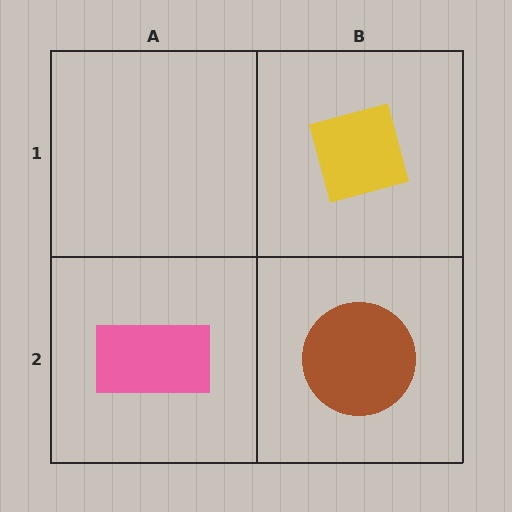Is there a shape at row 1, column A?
No, that cell is empty.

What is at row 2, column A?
A pink rectangle.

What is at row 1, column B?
A yellow square.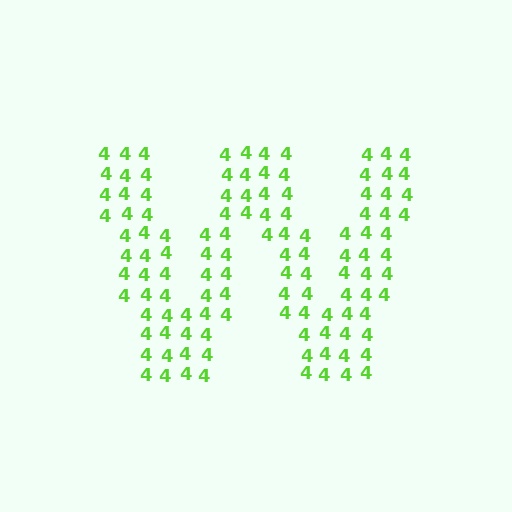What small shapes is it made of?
It is made of small digit 4's.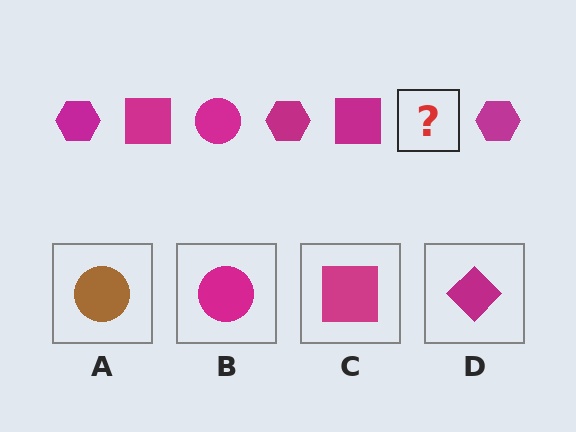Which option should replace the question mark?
Option B.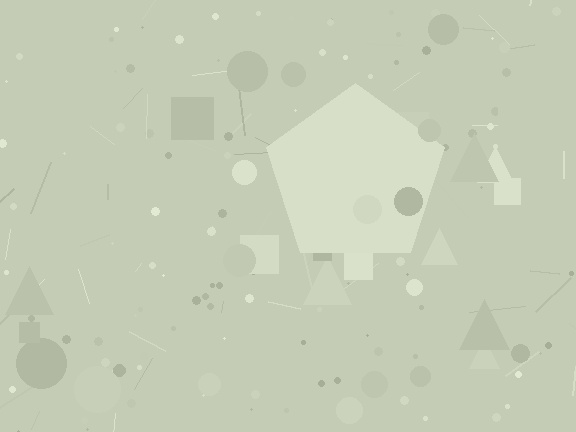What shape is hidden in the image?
A pentagon is hidden in the image.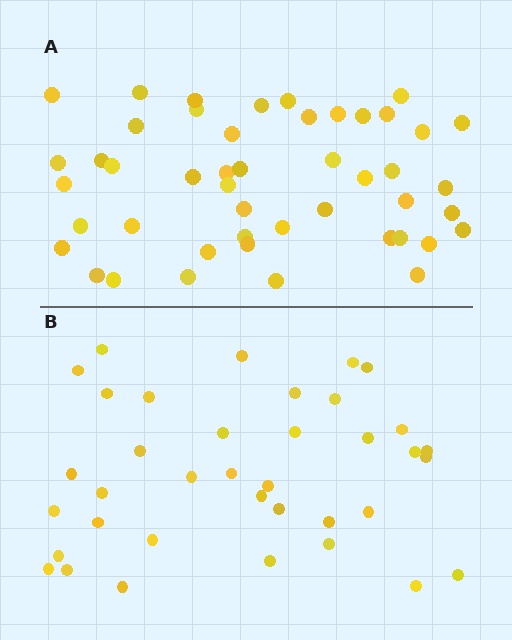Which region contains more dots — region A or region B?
Region A (the top region) has more dots.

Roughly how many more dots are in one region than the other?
Region A has roughly 10 or so more dots than region B.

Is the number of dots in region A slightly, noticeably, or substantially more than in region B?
Region A has noticeably more, but not dramatically so. The ratio is roughly 1.3 to 1.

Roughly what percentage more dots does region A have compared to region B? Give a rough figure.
About 25% more.